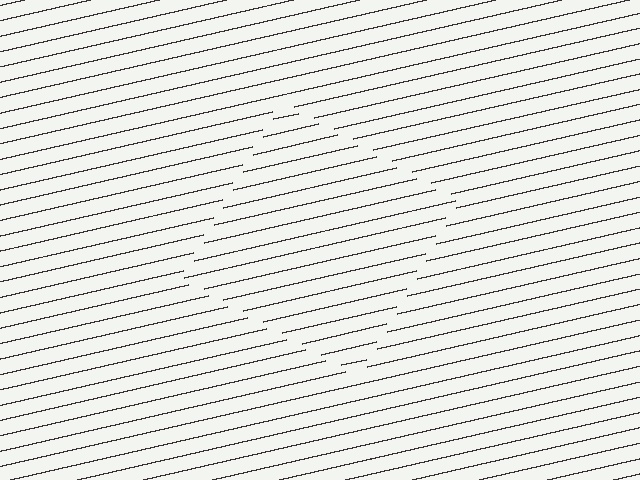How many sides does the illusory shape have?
4 sides — the line-ends trace a square.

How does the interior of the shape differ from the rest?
The interior of the shape contains the same grating, shifted by half a period — the contour is defined by the phase discontinuity where line-ends from the inner and outer gratings abut.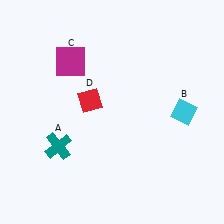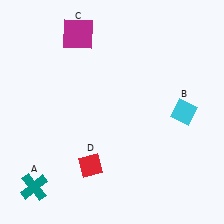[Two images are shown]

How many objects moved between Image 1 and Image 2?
3 objects moved between the two images.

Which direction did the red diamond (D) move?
The red diamond (D) moved down.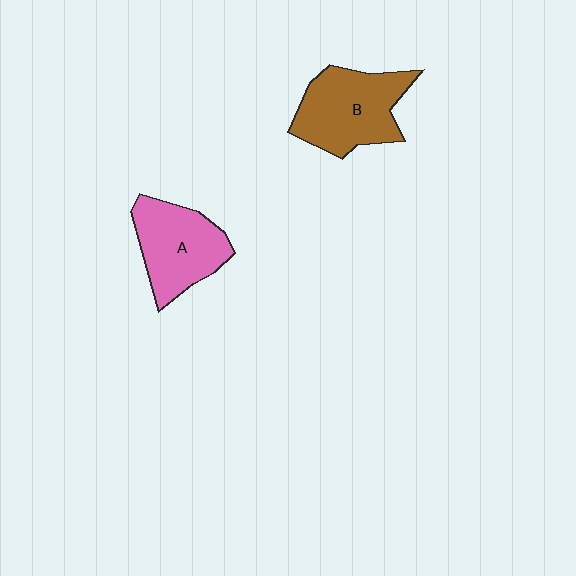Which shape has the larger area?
Shape B (brown).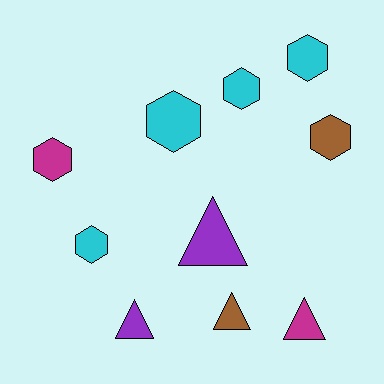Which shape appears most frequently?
Hexagon, with 6 objects.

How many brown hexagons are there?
There is 1 brown hexagon.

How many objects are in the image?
There are 10 objects.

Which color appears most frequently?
Cyan, with 4 objects.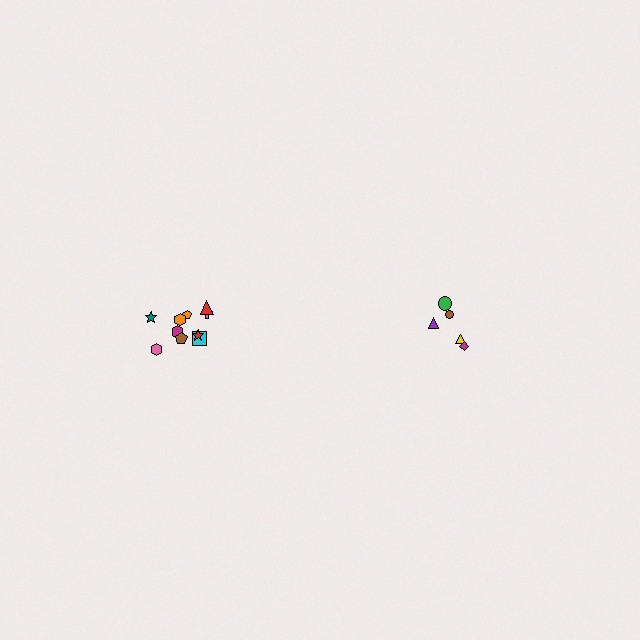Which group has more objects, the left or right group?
The left group.